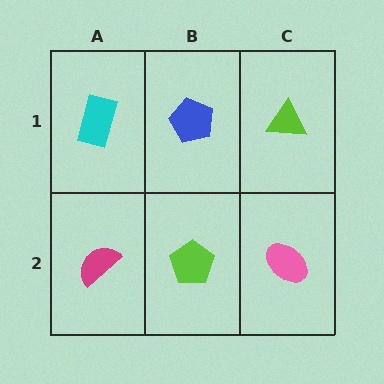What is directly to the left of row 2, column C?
A lime pentagon.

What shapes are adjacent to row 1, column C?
A pink ellipse (row 2, column C), a blue pentagon (row 1, column B).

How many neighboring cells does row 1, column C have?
2.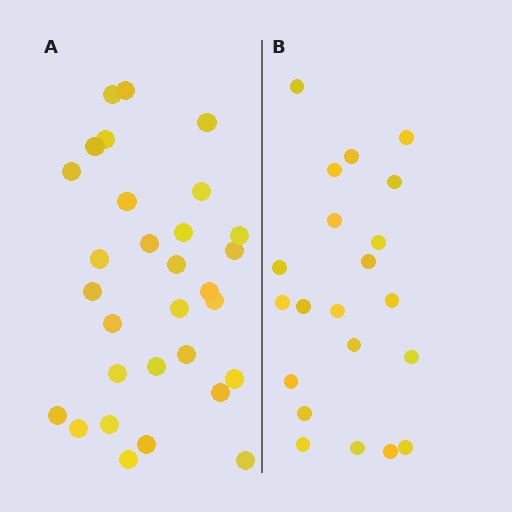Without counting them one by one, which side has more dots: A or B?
Region A (the left region) has more dots.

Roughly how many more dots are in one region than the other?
Region A has roughly 8 or so more dots than region B.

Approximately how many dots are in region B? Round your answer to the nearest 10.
About 20 dots. (The exact count is 21, which rounds to 20.)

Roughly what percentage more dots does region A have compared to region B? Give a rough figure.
About 45% more.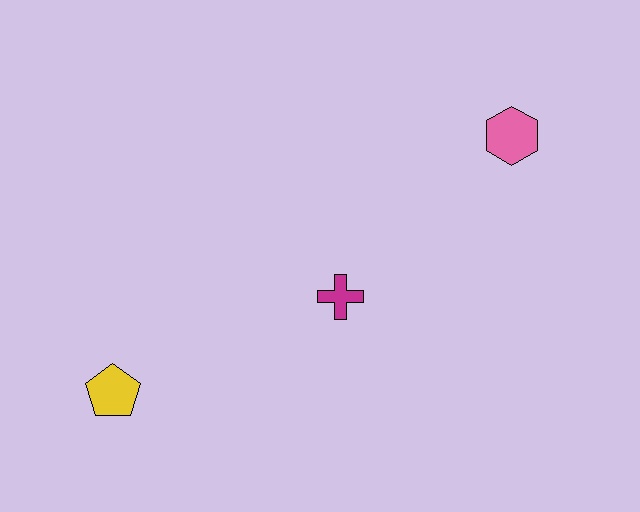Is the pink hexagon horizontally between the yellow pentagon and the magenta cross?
No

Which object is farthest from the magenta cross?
The yellow pentagon is farthest from the magenta cross.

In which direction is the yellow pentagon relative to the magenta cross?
The yellow pentagon is to the left of the magenta cross.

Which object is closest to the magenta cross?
The pink hexagon is closest to the magenta cross.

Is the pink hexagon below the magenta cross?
No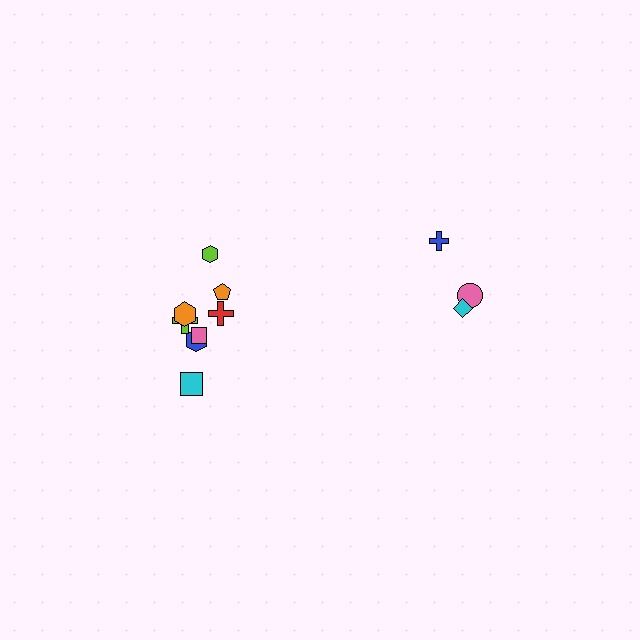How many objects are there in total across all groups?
There are 11 objects.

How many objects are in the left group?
There are 8 objects.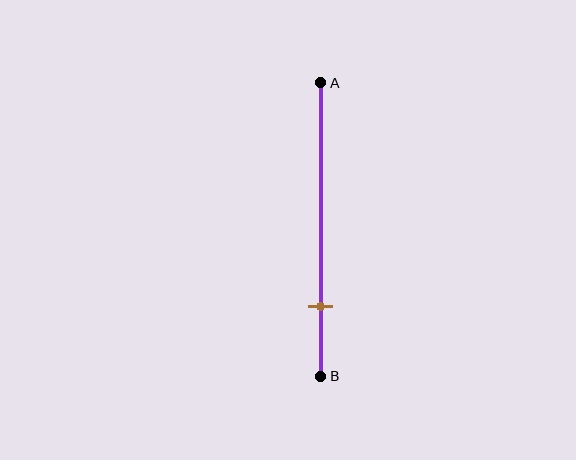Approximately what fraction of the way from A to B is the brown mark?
The brown mark is approximately 75% of the way from A to B.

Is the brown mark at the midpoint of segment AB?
No, the mark is at about 75% from A, not at the 50% midpoint.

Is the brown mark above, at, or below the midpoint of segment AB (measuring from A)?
The brown mark is below the midpoint of segment AB.